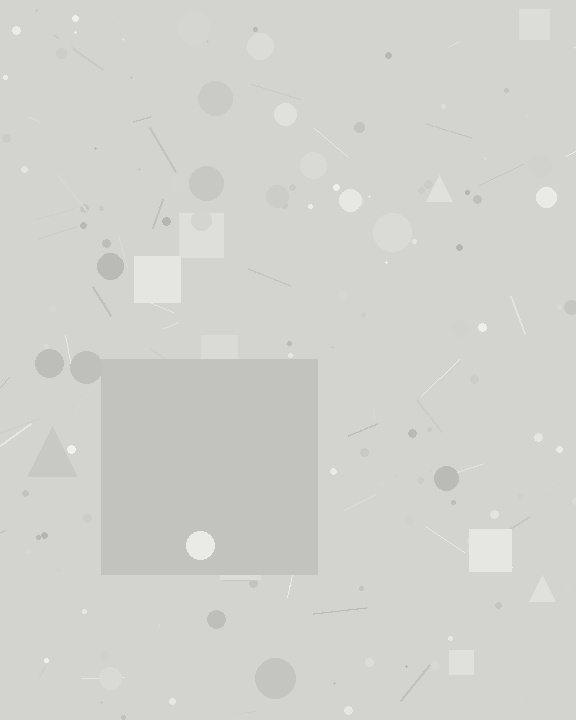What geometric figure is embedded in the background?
A square is embedded in the background.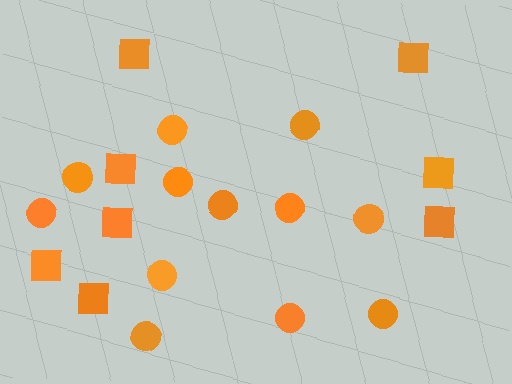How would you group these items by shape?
There are 2 groups: one group of squares (8) and one group of circles (12).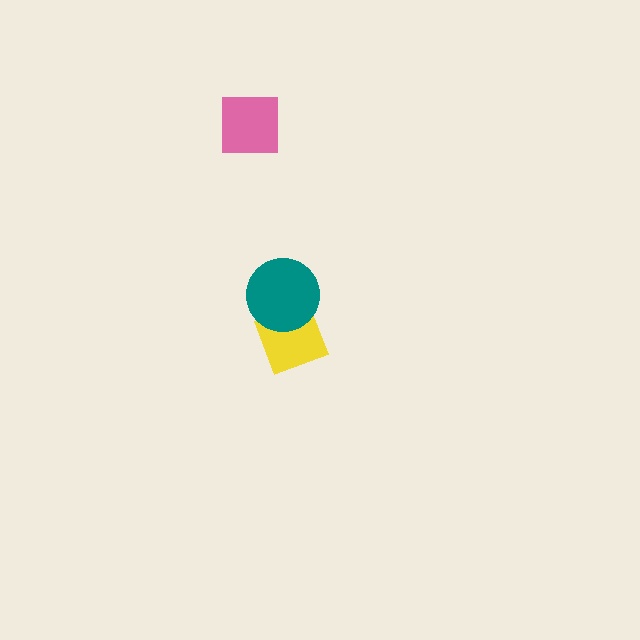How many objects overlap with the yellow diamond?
1 object overlaps with the yellow diamond.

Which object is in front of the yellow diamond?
The teal circle is in front of the yellow diamond.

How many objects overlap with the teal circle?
1 object overlaps with the teal circle.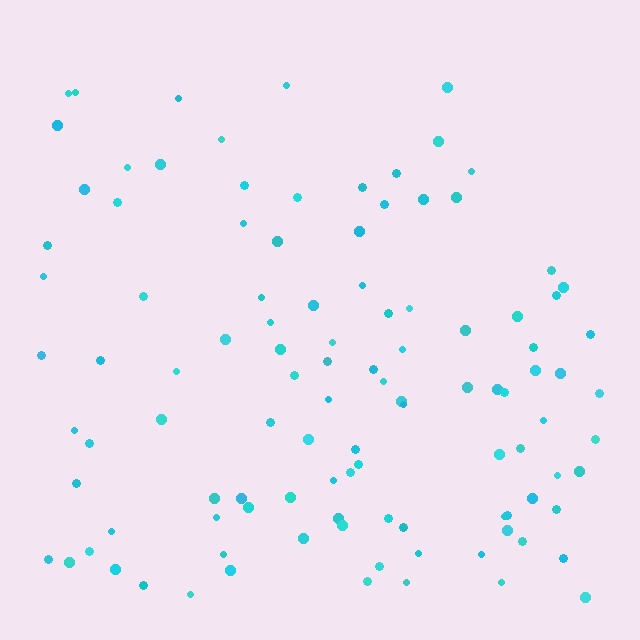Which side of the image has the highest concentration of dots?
The bottom.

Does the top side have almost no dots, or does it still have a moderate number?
Still a moderate number, just noticeably fewer than the bottom.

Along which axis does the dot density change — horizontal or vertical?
Vertical.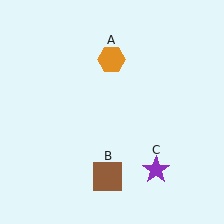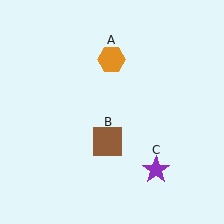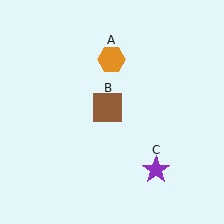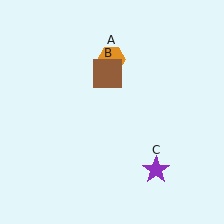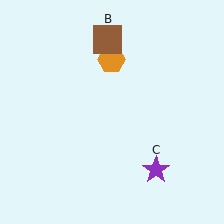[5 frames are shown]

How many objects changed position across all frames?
1 object changed position: brown square (object B).